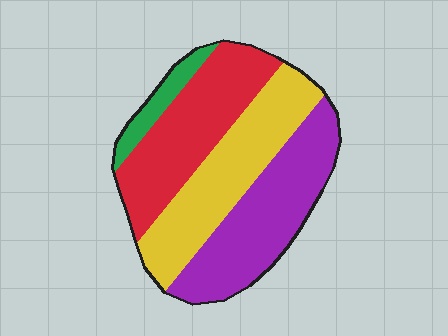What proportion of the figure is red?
Red takes up about one third (1/3) of the figure.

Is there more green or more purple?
Purple.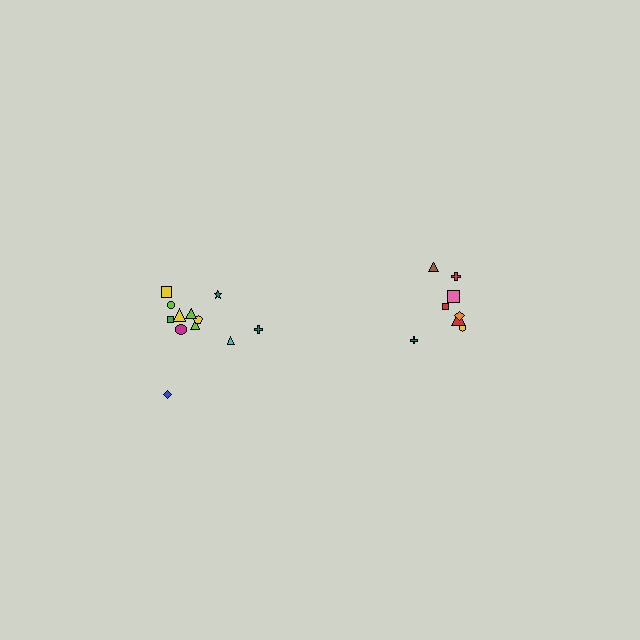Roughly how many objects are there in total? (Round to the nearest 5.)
Roughly 20 objects in total.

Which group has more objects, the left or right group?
The left group.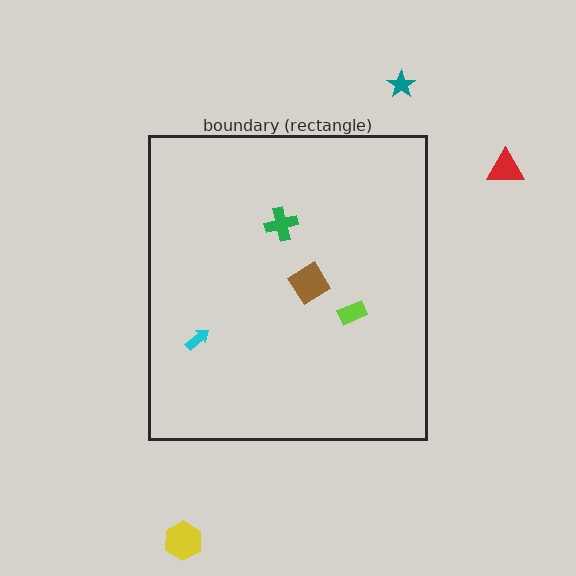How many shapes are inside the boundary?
4 inside, 3 outside.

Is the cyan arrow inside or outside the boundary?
Inside.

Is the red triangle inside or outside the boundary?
Outside.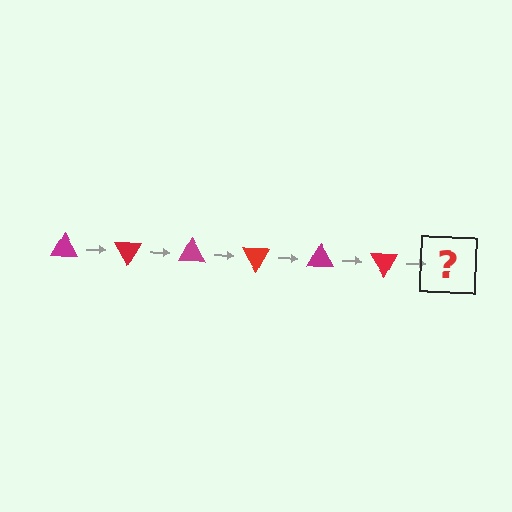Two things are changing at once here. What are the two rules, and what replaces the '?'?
The two rules are that it rotates 60 degrees each step and the color cycles through magenta and red. The '?' should be a magenta triangle, rotated 360 degrees from the start.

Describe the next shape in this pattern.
It should be a magenta triangle, rotated 360 degrees from the start.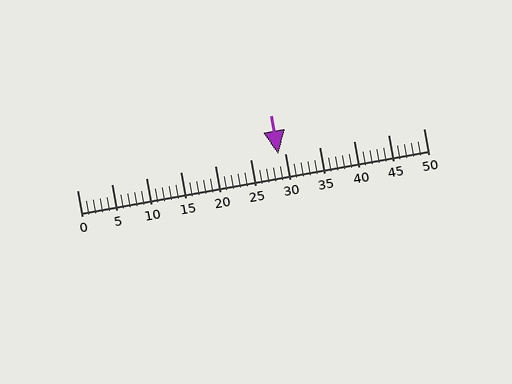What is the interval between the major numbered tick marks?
The major tick marks are spaced 5 units apart.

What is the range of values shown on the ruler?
The ruler shows values from 0 to 50.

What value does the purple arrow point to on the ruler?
The purple arrow points to approximately 29.